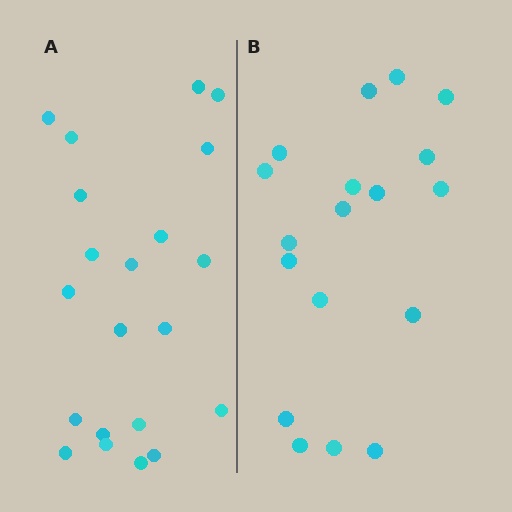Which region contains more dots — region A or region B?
Region A (the left region) has more dots.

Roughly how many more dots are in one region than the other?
Region A has just a few more — roughly 2 or 3 more dots than region B.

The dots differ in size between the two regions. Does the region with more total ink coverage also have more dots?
No. Region B has more total ink coverage because its dots are larger, but region A actually contains more individual dots. Total area can be misleading — the number of items is what matters here.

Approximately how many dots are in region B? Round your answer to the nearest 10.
About 20 dots. (The exact count is 18, which rounds to 20.)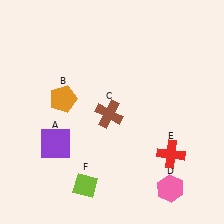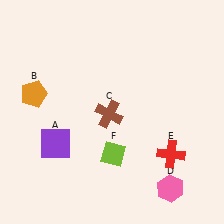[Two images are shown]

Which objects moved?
The objects that moved are: the orange pentagon (B), the lime diamond (F).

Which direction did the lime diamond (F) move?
The lime diamond (F) moved up.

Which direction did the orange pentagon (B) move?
The orange pentagon (B) moved left.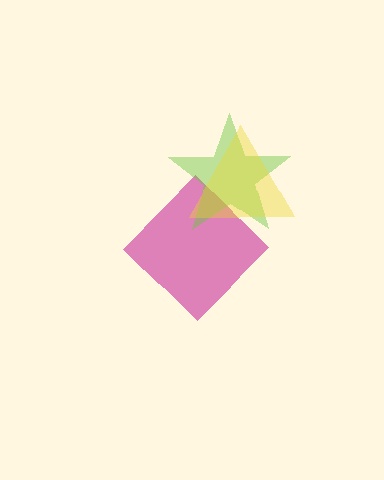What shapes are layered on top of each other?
The layered shapes are: a magenta diamond, a lime star, a yellow triangle.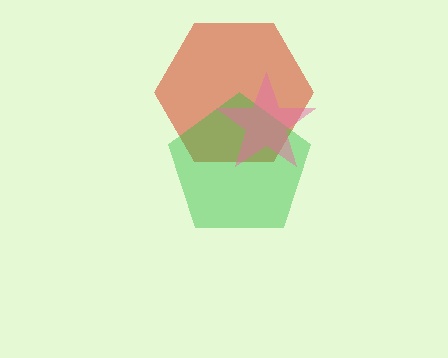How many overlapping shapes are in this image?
There are 3 overlapping shapes in the image.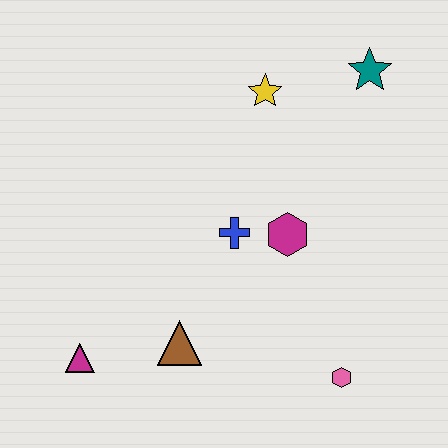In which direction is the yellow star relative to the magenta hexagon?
The yellow star is above the magenta hexagon.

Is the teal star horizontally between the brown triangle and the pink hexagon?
No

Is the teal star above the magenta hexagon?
Yes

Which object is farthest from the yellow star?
The magenta triangle is farthest from the yellow star.